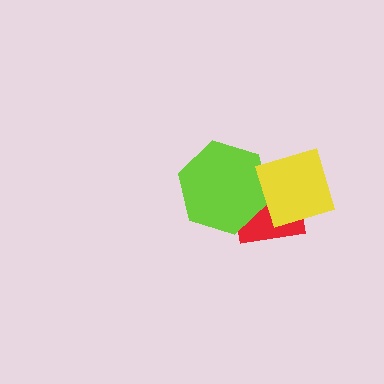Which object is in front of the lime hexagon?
The yellow square is in front of the lime hexagon.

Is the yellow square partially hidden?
No, no other shape covers it.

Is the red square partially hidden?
Yes, it is partially covered by another shape.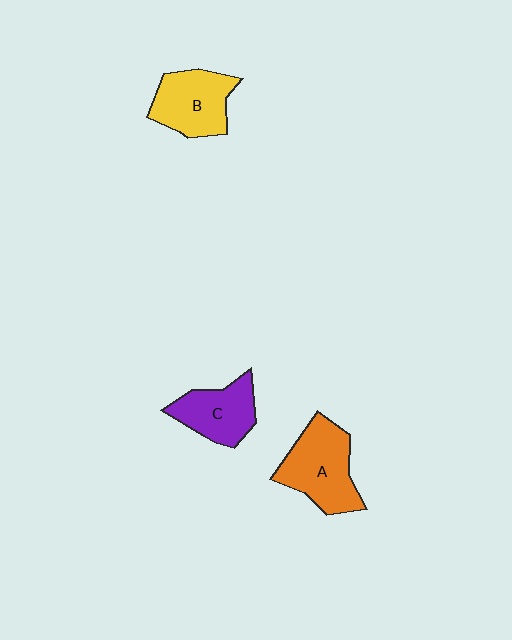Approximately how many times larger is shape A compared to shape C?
Approximately 1.3 times.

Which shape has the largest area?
Shape A (orange).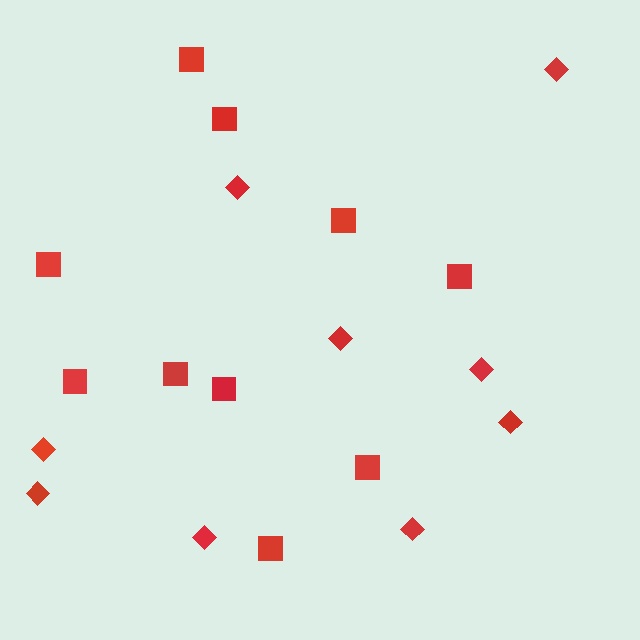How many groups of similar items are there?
There are 2 groups: one group of squares (10) and one group of diamonds (9).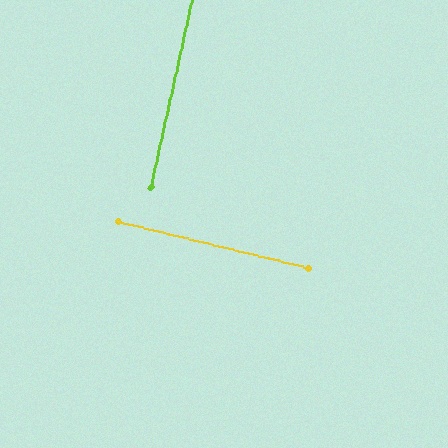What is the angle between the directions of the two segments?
Approximately 89 degrees.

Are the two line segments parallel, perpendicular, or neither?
Perpendicular — they meet at approximately 89°.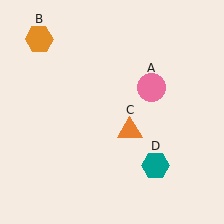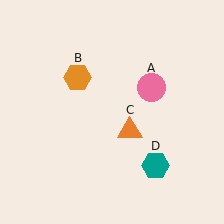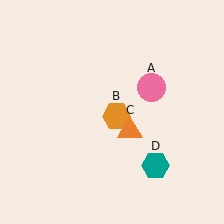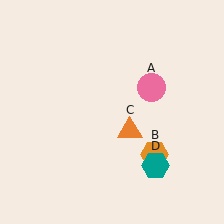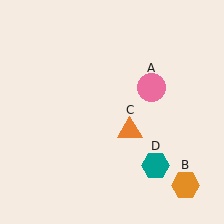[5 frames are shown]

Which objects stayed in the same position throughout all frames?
Pink circle (object A) and orange triangle (object C) and teal hexagon (object D) remained stationary.